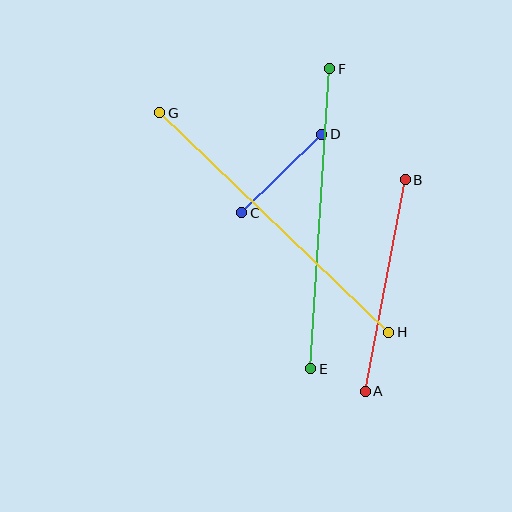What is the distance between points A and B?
The distance is approximately 215 pixels.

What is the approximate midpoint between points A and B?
The midpoint is at approximately (385, 286) pixels.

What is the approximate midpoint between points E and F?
The midpoint is at approximately (320, 219) pixels.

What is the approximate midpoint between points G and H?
The midpoint is at approximately (274, 223) pixels.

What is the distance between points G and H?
The distance is approximately 317 pixels.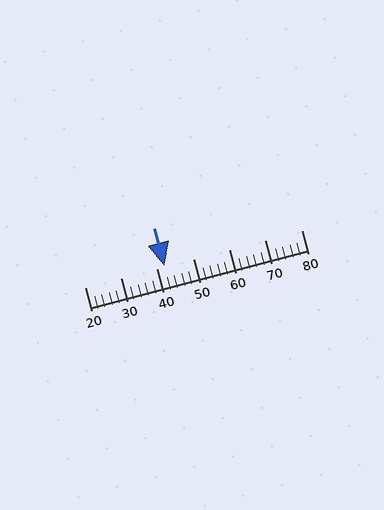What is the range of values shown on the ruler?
The ruler shows values from 20 to 80.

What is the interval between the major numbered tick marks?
The major tick marks are spaced 10 units apart.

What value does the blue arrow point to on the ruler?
The blue arrow points to approximately 42.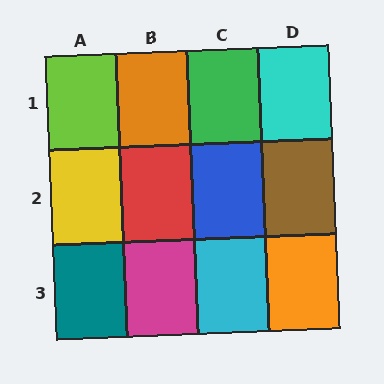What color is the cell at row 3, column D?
Orange.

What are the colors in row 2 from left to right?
Yellow, red, blue, brown.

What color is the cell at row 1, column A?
Lime.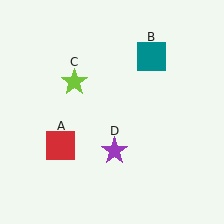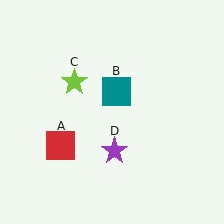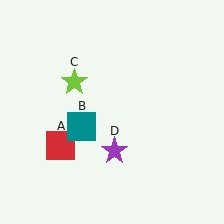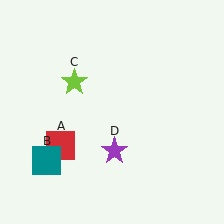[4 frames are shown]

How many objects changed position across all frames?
1 object changed position: teal square (object B).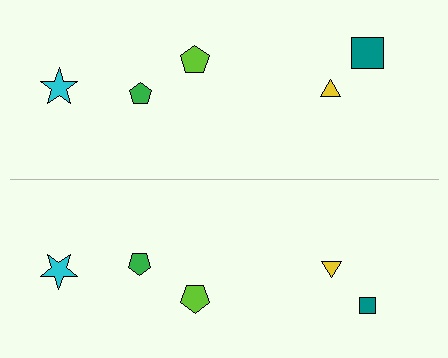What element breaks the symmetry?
The teal square on the bottom side has a different size than its mirror counterpart.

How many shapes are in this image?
There are 10 shapes in this image.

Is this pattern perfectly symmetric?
No, the pattern is not perfectly symmetric. The teal square on the bottom side has a different size than its mirror counterpart.